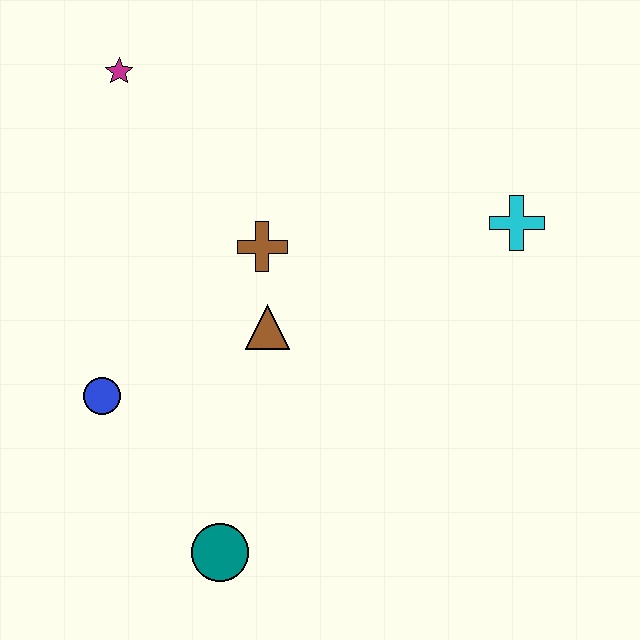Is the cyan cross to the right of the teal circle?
Yes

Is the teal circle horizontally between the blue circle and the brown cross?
Yes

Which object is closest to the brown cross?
The brown triangle is closest to the brown cross.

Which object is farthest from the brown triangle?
The magenta star is farthest from the brown triangle.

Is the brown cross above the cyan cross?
No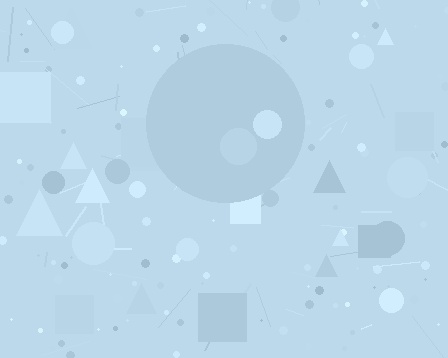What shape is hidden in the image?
A circle is hidden in the image.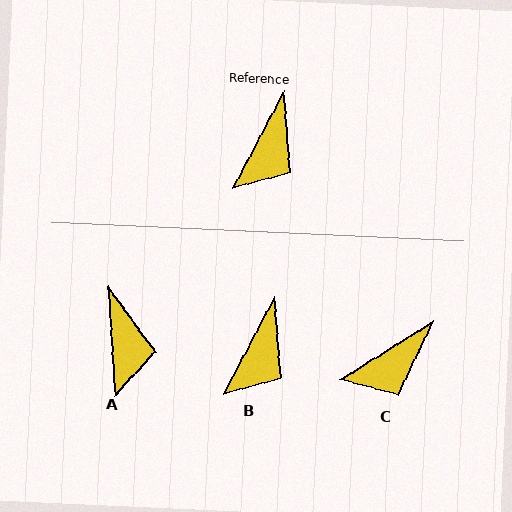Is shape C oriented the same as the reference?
No, it is off by about 30 degrees.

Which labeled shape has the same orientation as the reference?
B.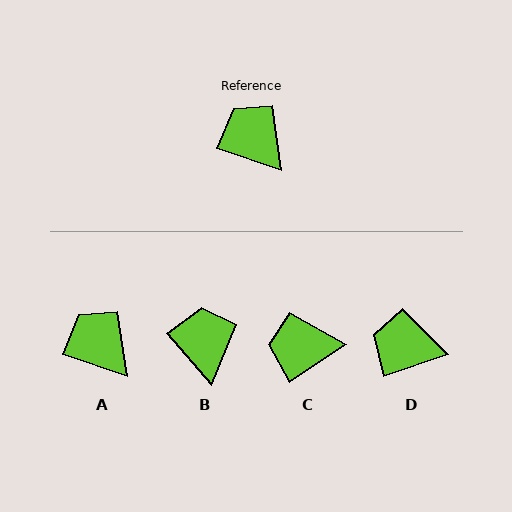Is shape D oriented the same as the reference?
No, it is off by about 37 degrees.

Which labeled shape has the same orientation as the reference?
A.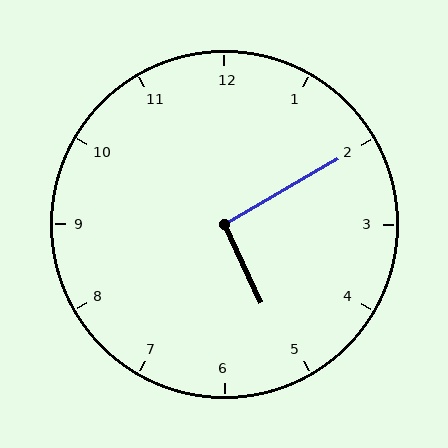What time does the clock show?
5:10.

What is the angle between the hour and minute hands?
Approximately 95 degrees.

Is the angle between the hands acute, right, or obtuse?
It is right.